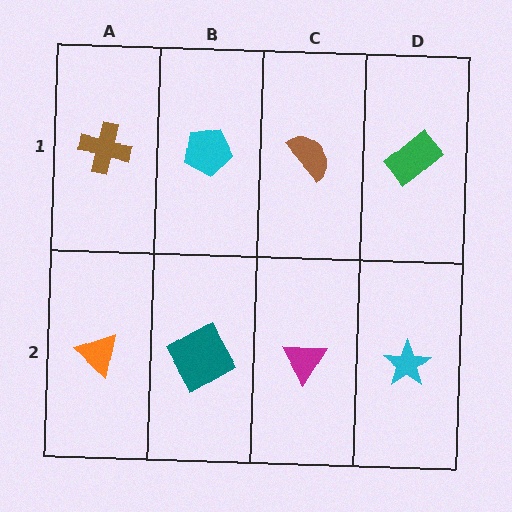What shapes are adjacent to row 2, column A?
A brown cross (row 1, column A), a teal square (row 2, column B).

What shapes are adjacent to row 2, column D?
A green rectangle (row 1, column D), a magenta triangle (row 2, column C).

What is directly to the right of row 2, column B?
A magenta triangle.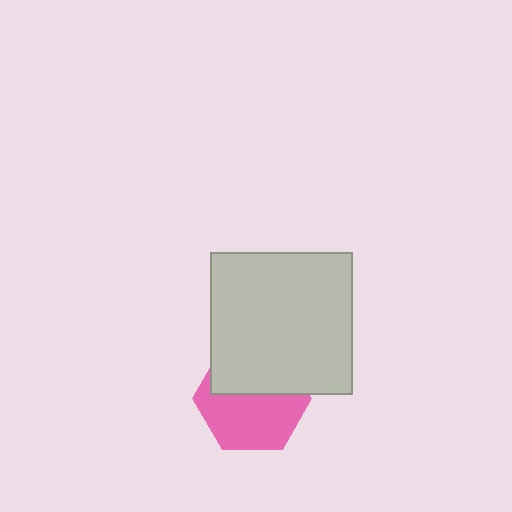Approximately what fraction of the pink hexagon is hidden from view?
Roughly 45% of the pink hexagon is hidden behind the light gray square.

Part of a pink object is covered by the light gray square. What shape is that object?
It is a hexagon.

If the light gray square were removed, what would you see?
You would see the complete pink hexagon.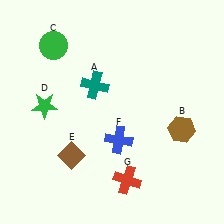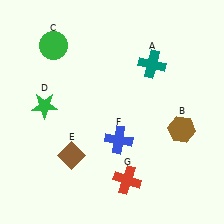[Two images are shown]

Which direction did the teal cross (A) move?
The teal cross (A) moved right.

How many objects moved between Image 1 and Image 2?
1 object moved between the two images.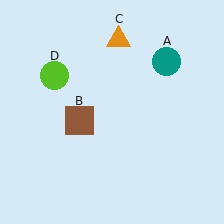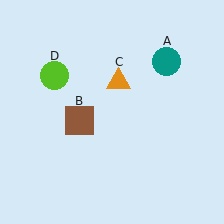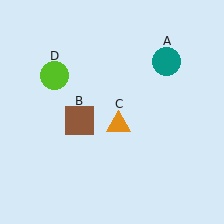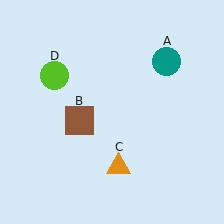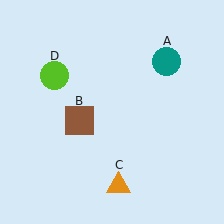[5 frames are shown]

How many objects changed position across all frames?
1 object changed position: orange triangle (object C).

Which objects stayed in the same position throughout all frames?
Teal circle (object A) and brown square (object B) and lime circle (object D) remained stationary.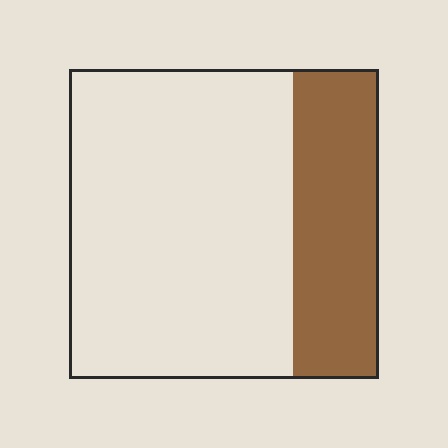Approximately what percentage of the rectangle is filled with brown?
Approximately 30%.